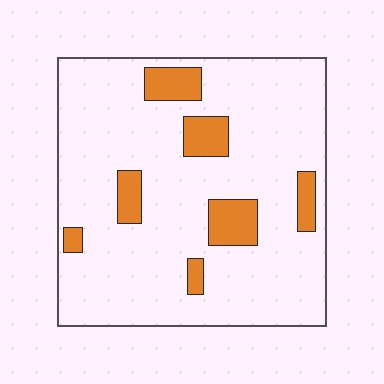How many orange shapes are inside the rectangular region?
7.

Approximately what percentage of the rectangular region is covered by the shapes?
Approximately 15%.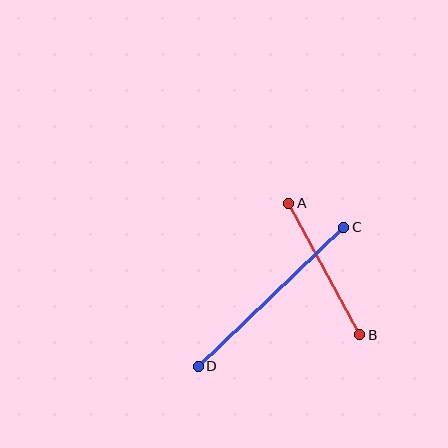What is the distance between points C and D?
The distance is approximately 201 pixels.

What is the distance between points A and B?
The distance is approximately 150 pixels.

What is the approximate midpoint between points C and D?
The midpoint is at approximately (271, 297) pixels.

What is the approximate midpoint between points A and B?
The midpoint is at approximately (324, 269) pixels.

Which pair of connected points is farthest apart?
Points C and D are farthest apart.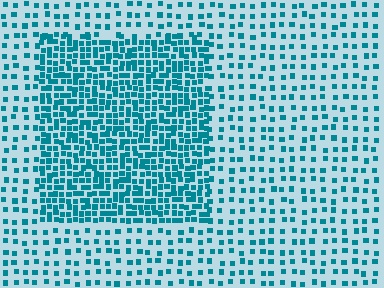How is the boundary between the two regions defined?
The boundary is defined by a change in element density (approximately 2.4x ratio). All elements are the same color, size, and shape.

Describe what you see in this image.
The image contains small teal elements arranged at two different densities. A rectangle-shaped region is visible where the elements are more densely packed than the surrounding area.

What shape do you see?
I see a rectangle.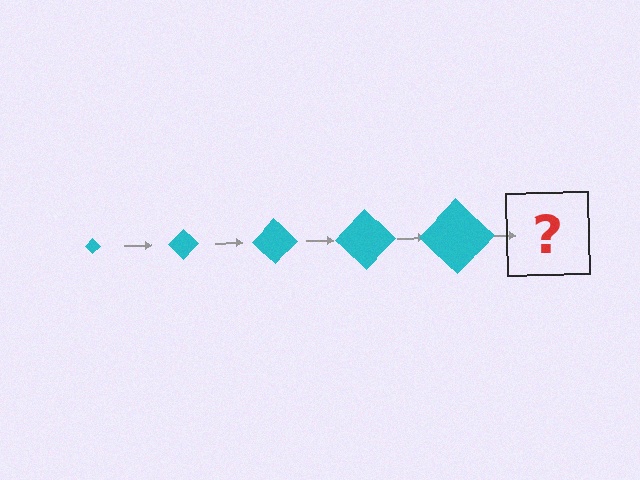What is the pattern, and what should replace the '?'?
The pattern is that the diamond gets progressively larger each step. The '?' should be a cyan diamond, larger than the previous one.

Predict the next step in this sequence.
The next step is a cyan diamond, larger than the previous one.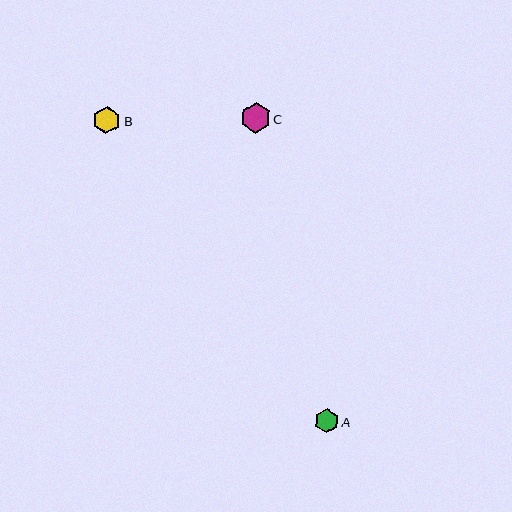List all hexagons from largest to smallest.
From largest to smallest: C, B, A.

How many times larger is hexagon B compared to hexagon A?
Hexagon B is approximately 1.2 times the size of hexagon A.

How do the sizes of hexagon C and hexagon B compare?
Hexagon C and hexagon B are approximately the same size.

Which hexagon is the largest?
Hexagon C is the largest with a size of approximately 30 pixels.